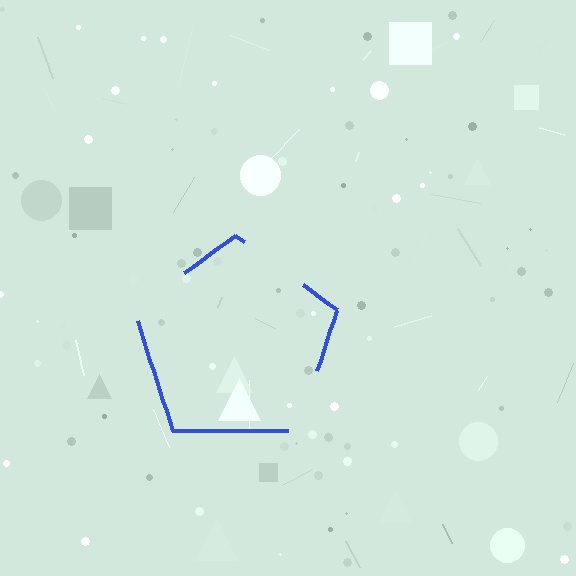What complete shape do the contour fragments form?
The contour fragments form a pentagon.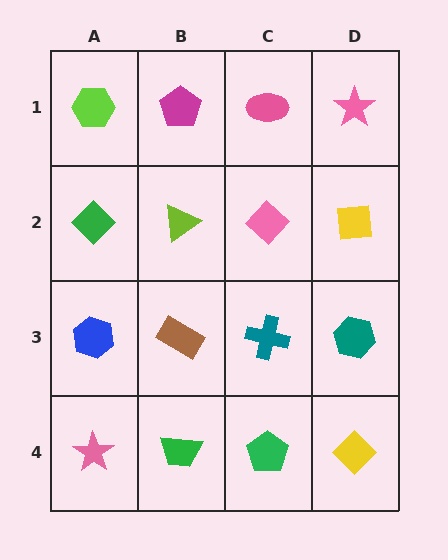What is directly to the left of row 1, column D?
A pink ellipse.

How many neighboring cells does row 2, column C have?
4.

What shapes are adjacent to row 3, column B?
A lime triangle (row 2, column B), a green trapezoid (row 4, column B), a blue hexagon (row 3, column A), a teal cross (row 3, column C).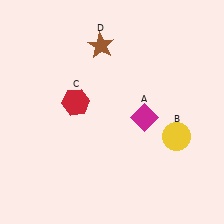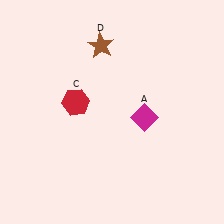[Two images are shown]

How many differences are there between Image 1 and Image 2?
There is 1 difference between the two images.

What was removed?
The yellow circle (B) was removed in Image 2.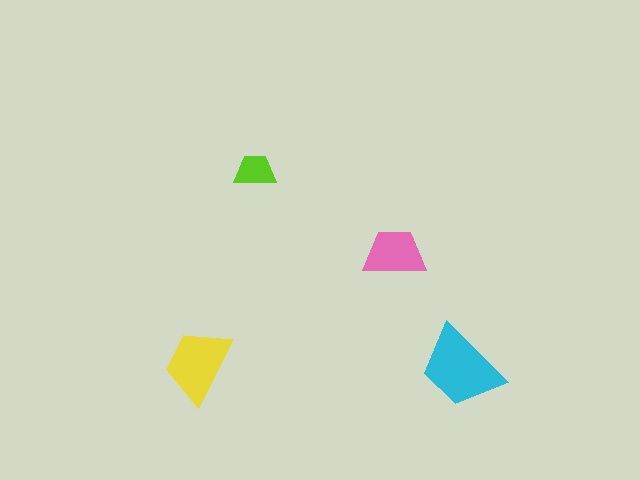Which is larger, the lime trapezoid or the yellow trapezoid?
The yellow one.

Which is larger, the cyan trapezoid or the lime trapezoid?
The cyan one.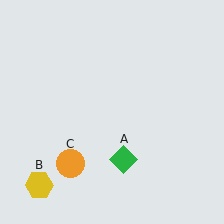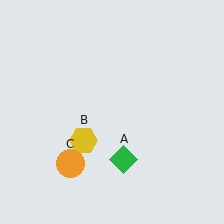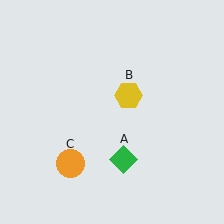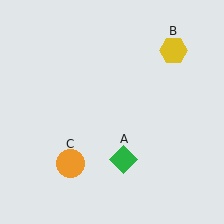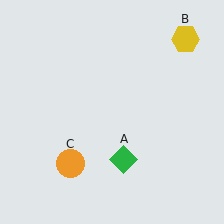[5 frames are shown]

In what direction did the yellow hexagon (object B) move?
The yellow hexagon (object B) moved up and to the right.